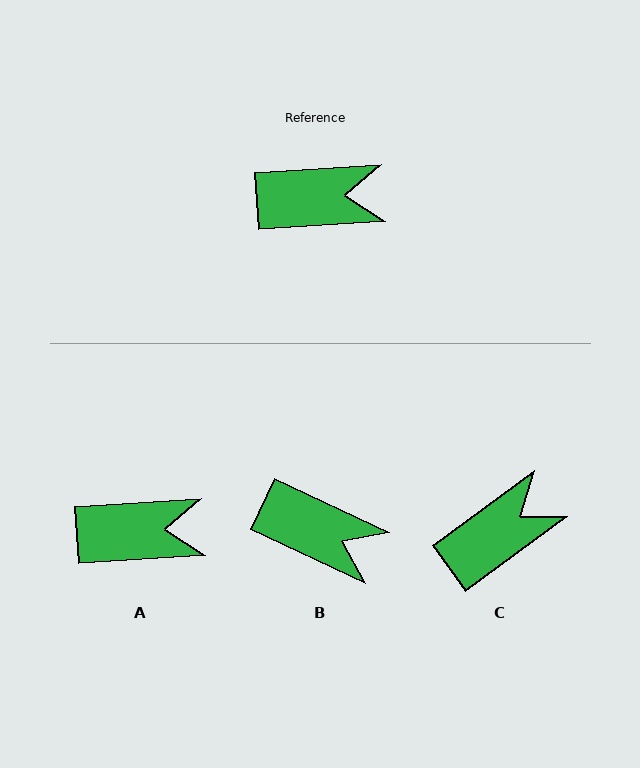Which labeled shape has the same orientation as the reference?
A.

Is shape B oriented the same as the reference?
No, it is off by about 29 degrees.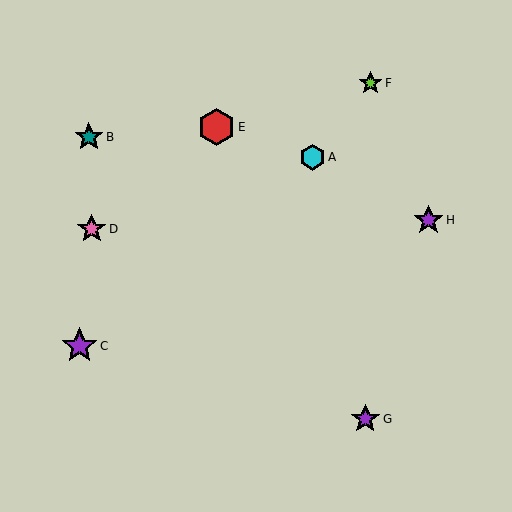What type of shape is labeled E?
Shape E is a red hexagon.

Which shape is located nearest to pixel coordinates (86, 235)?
The pink star (labeled D) at (92, 229) is nearest to that location.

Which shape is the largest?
The red hexagon (labeled E) is the largest.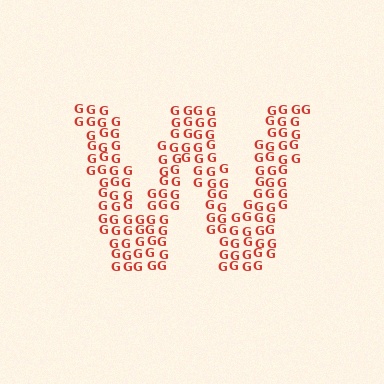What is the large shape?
The large shape is the letter W.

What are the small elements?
The small elements are letter G's.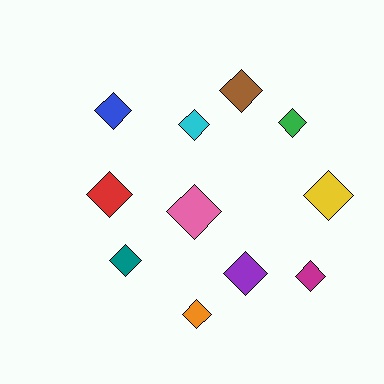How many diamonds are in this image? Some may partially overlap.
There are 11 diamonds.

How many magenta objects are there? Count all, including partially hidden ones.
There is 1 magenta object.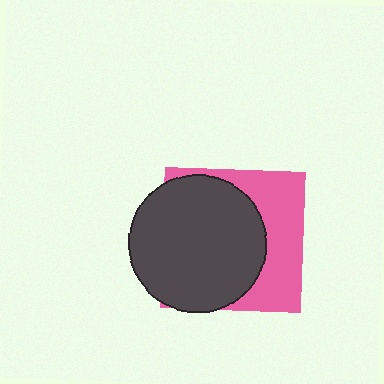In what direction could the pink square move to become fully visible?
The pink square could move right. That would shift it out from behind the dark gray circle entirely.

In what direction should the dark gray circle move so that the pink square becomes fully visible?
The dark gray circle should move left. That is the shortest direction to clear the overlap and leave the pink square fully visible.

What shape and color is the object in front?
The object in front is a dark gray circle.